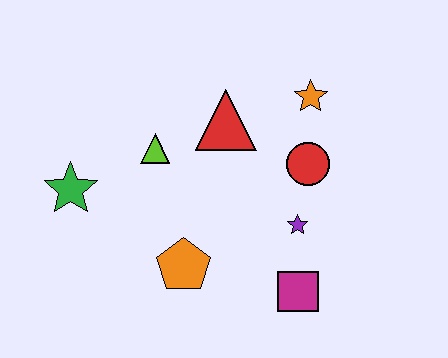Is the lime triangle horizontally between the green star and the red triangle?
Yes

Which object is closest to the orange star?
The red circle is closest to the orange star.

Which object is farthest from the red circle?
The green star is farthest from the red circle.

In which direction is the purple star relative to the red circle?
The purple star is below the red circle.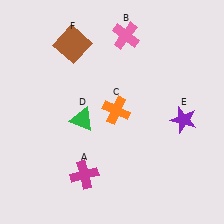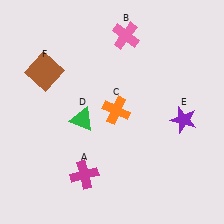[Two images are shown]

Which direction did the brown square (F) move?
The brown square (F) moved left.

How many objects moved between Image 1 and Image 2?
1 object moved between the two images.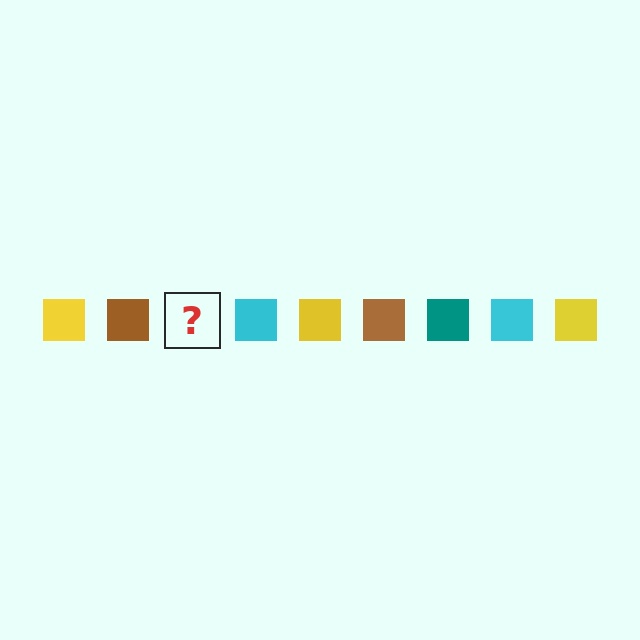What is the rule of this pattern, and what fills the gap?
The rule is that the pattern cycles through yellow, brown, teal, cyan squares. The gap should be filled with a teal square.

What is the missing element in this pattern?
The missing element is a teal square.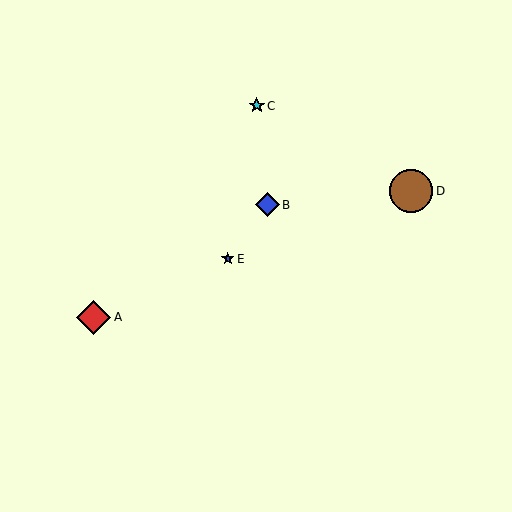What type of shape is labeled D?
Shape D is a brown circle.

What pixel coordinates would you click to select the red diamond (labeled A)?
Click at (94, 317) to select the red diamond A.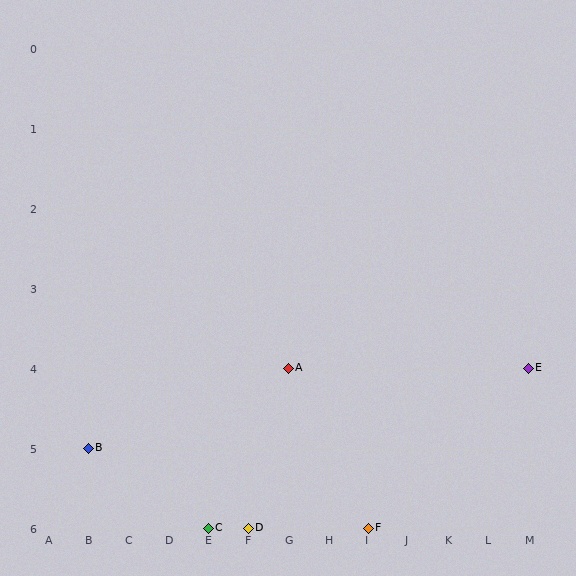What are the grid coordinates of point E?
Point E is at grid coordinates (M, 4).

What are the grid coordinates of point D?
Point D is at grid coordinates (F, 6).